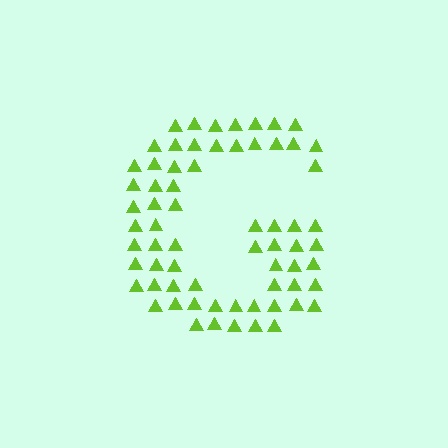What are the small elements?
The small elements are triangles.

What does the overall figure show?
The overall figure shows the letter G.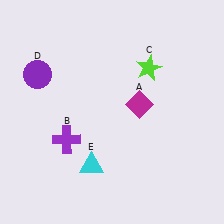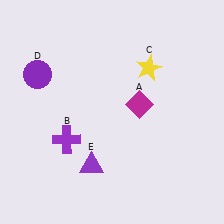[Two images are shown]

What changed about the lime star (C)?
In Image 1, C is lime. In Image 2, it changed to yellow.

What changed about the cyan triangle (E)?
In Image 1, E is cyan. In Image 2, it changed to purple.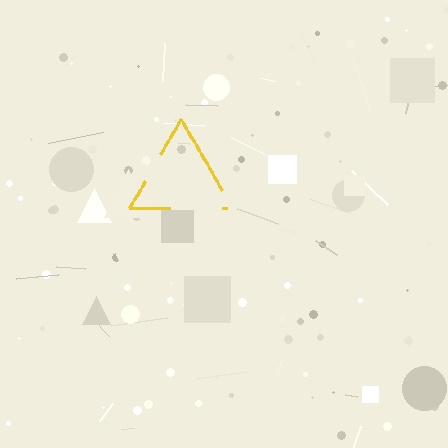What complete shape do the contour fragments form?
The contour fragments form a triangle.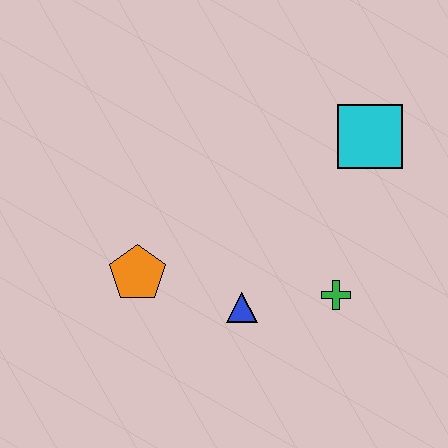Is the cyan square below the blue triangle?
No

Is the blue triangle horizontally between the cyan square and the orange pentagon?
Yes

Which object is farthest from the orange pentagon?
The cyan square is farthest from the orange pentagon.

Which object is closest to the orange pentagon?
The blue triangle is closest to the orange pentagon.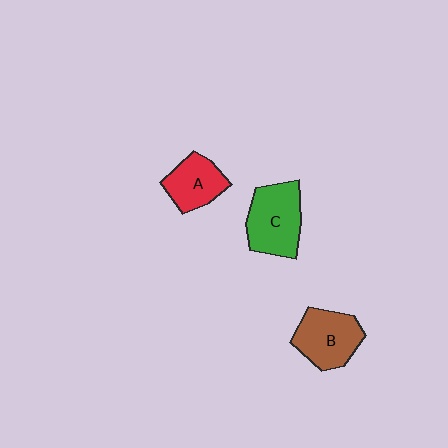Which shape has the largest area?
Shape C (green).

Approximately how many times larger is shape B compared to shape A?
Approximately 1.2 times.